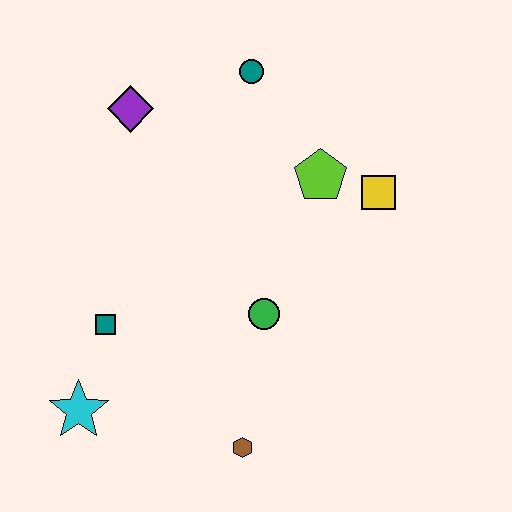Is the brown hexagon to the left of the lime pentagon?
Yes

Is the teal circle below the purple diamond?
No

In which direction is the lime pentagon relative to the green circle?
The lime pentagon is above the green circle.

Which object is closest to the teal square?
The cyan star is closest to the teal square.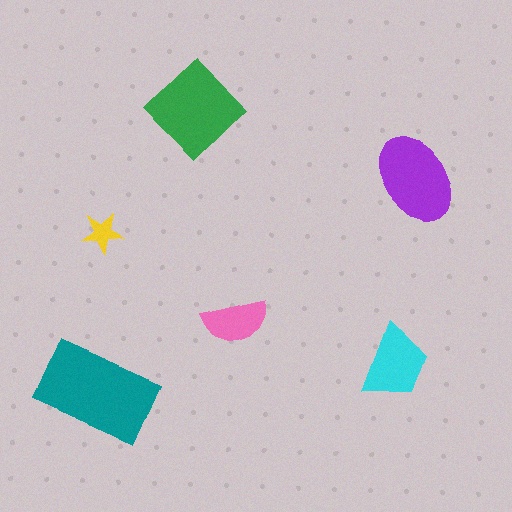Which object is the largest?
The teal rectangle.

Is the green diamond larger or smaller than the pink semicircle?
Larger.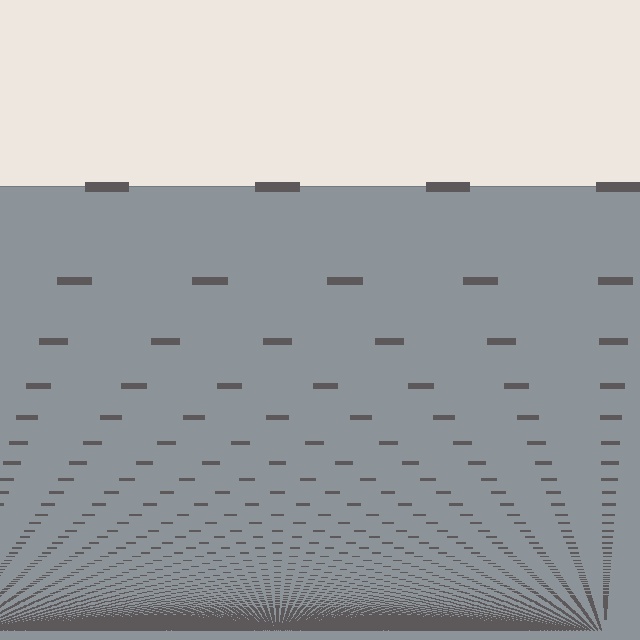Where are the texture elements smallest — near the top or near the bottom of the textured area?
Near the bottom.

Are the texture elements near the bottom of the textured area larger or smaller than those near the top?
Smaller. The gradient is inverted — elements near the bottom are smaller and denser.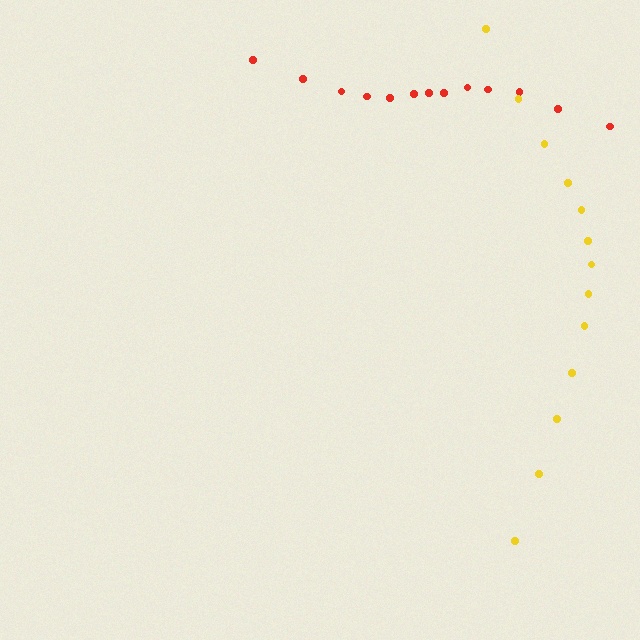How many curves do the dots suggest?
There are 2 distinct paths.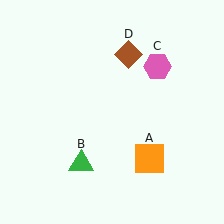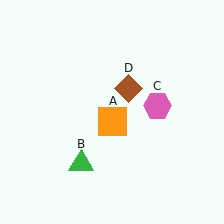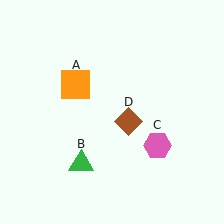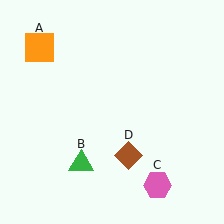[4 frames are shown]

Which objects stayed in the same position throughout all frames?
Green triangle (object B) remained stationary.